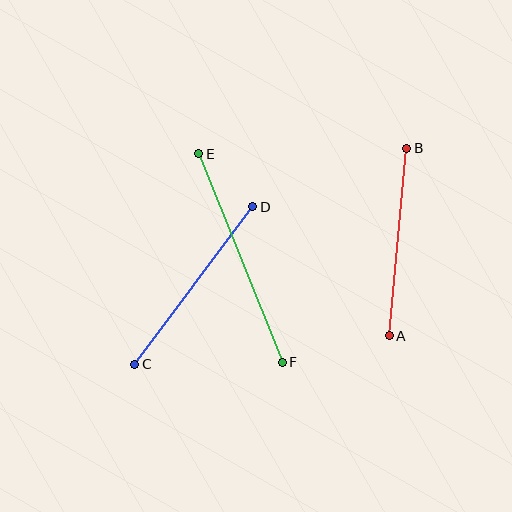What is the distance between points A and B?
The distance is approximately 188 pixels.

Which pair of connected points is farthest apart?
Points E and F are farthest apart.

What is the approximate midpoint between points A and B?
The midpoint is at approximately (398, 242) pixels.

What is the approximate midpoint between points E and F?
The midpoint is at approximately (241, 258) pixels.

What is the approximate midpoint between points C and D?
The midpoint is at approximately (194, 285) pixels.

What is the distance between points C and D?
The distance is approximately 197 pixels.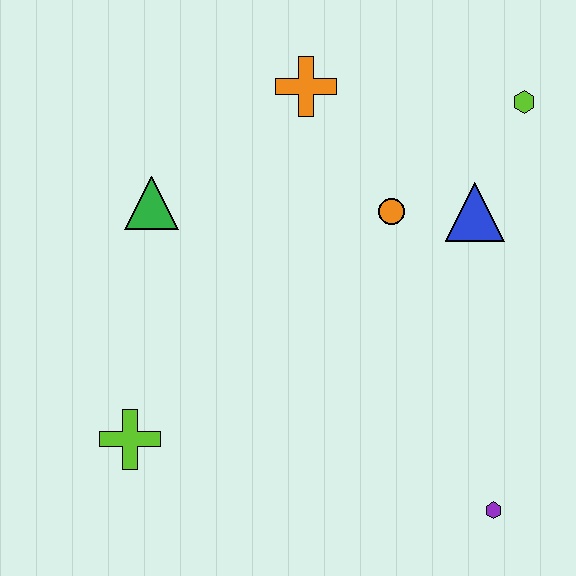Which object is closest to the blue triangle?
The orange circle is closest to the blue triangle.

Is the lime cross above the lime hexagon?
No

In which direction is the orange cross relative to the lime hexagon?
The orange cross is to the left of the lime hexagon.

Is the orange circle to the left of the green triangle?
No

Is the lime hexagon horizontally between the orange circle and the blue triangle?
No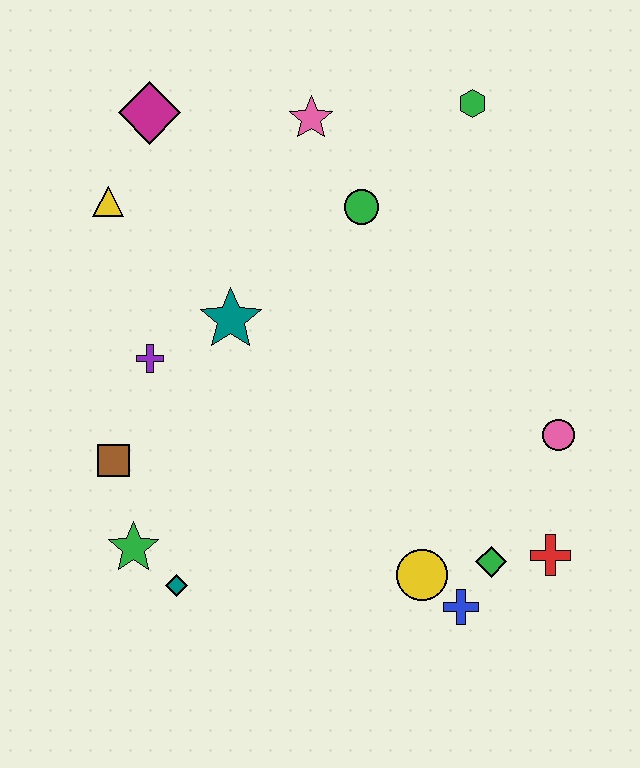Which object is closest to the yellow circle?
The blue cross is closest to the yellow circle.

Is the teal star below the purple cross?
No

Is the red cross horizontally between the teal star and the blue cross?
No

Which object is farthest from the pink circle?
The magenta diamond is farthest from the pink circle.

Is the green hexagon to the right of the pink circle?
No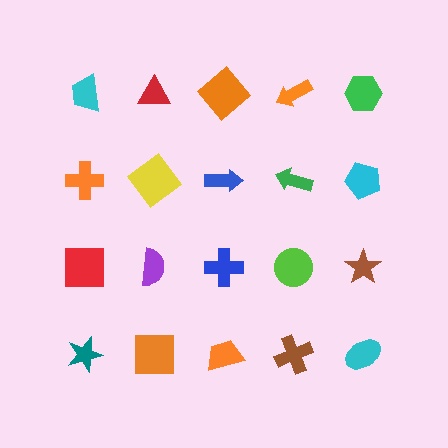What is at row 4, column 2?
An orange square.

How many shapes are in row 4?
5 shapes.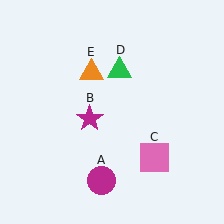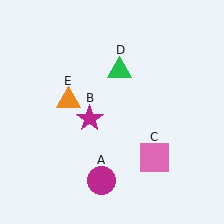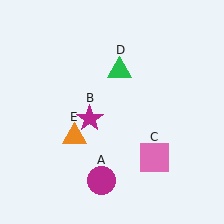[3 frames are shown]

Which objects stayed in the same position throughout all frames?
Magenta circle (object A) and magenta star (object B) and pink square (object C) and green triangle (object D) remained stationary.